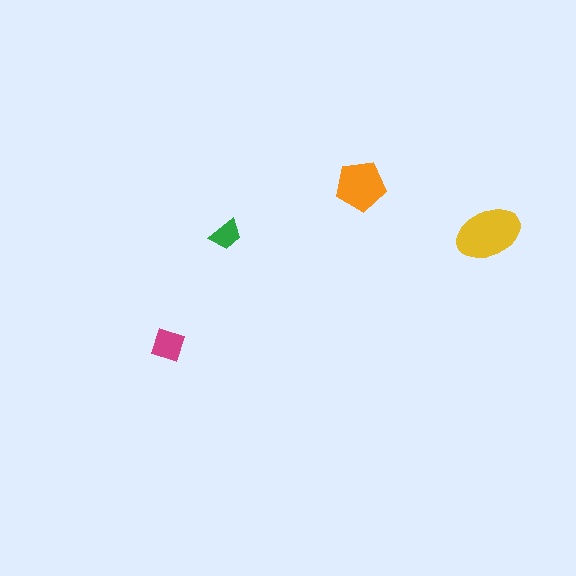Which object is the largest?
The yellow ellipse.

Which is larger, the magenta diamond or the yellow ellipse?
The yellow ellipse.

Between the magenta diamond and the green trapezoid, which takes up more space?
The magenta diamond.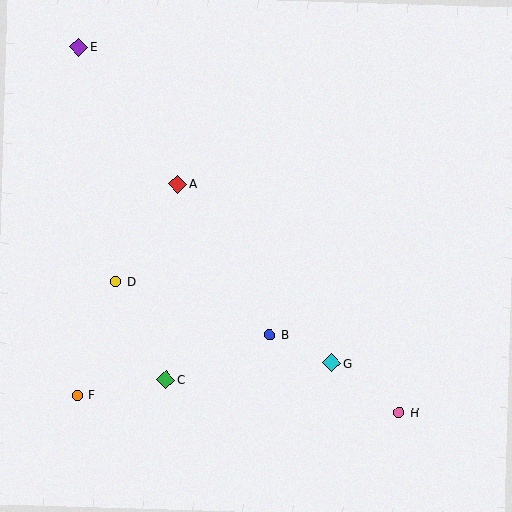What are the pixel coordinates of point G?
Point G is at (331, 363).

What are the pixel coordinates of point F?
Point F is at (77, 395).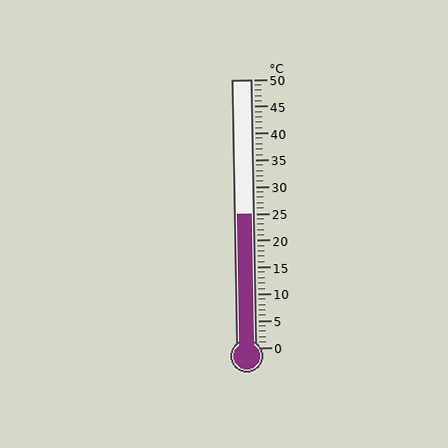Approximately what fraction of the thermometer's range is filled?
The thermometer is filled to approximately 50% of its range.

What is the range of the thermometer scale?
The thermometer scale ranges from 0°C to 50°C.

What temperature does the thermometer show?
The thermometer shows approximately 25°C.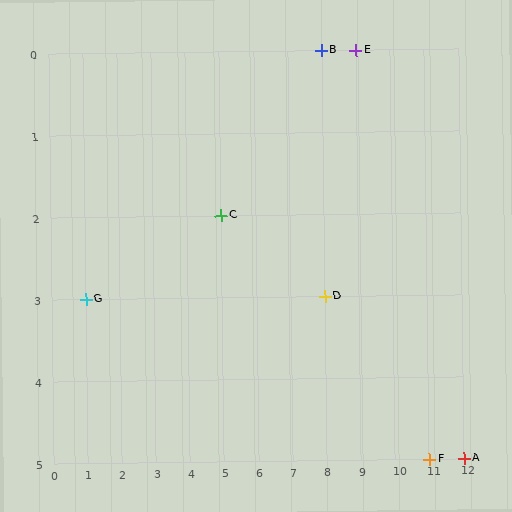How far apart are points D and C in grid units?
Points D and C are 3 columns and 1 row apart (about 3.2 grid units diagonally).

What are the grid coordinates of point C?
Point C is at grid coordinates (5, 2).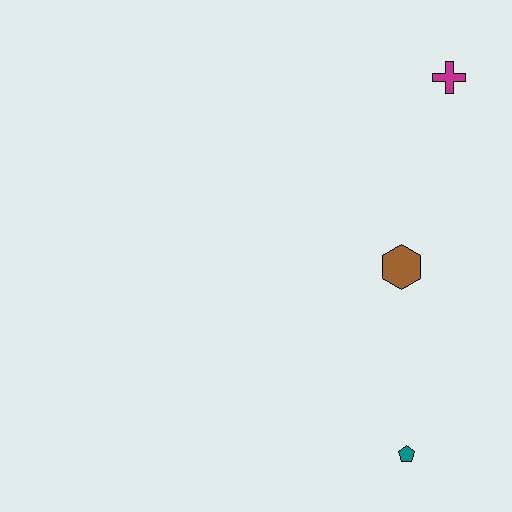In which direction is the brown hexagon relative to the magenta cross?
The brown hexagon is below the magenta cross.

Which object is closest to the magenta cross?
The brown hexagon is closest to the magenta cross.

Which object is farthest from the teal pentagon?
The magenta cross is farthest from the teal pentagon.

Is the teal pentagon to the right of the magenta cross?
No